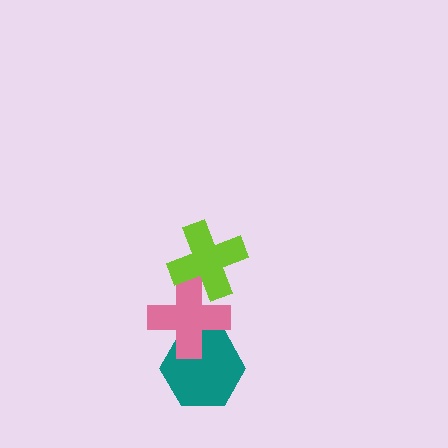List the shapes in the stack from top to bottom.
From top to bottom: the lime cross, the pink cross, the teal hexagon.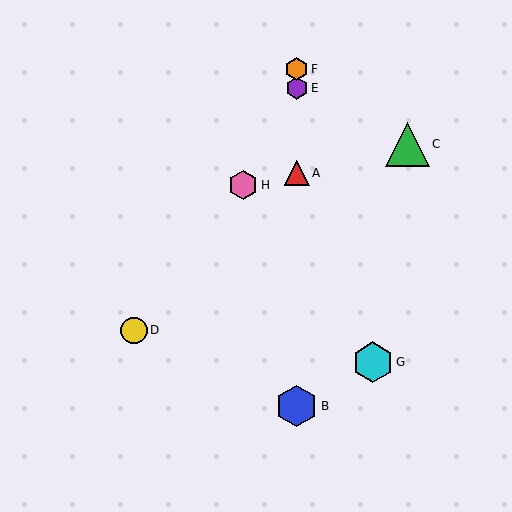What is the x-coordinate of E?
Object E is at x≈297.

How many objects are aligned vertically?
4 objects (A, B, E, F) are aligned vertically.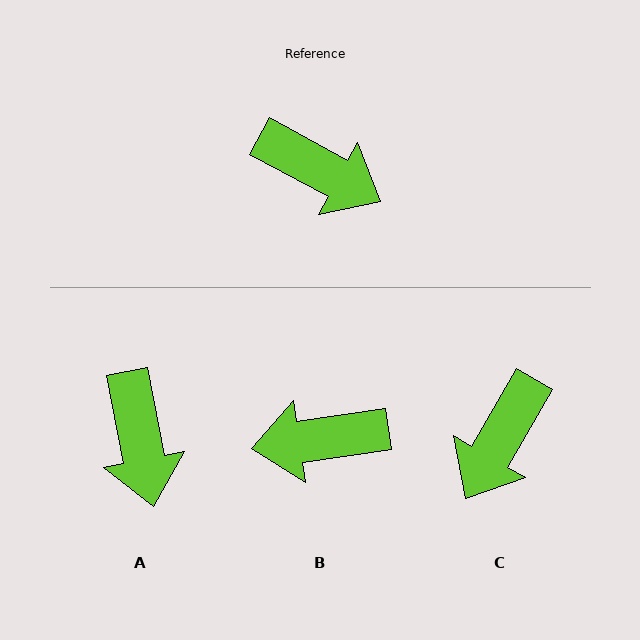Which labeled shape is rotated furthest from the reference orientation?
B, about 143 degrees away.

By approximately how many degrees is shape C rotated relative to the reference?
Approximately 92 degrees clockwise.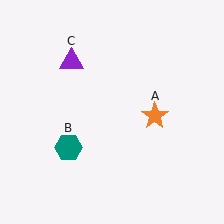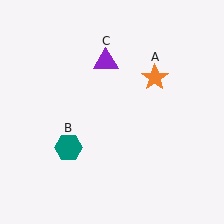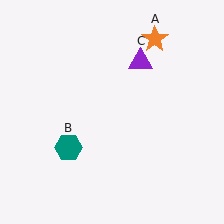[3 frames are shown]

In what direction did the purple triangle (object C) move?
The purple triangle (object C) moved right.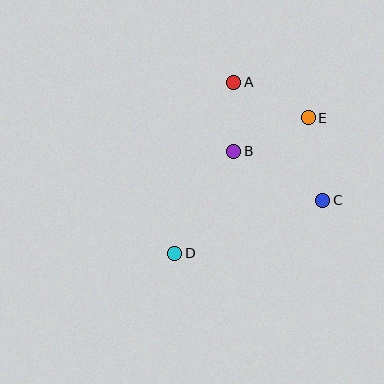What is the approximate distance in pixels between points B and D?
The distance between B and D is approximately 118 pixels.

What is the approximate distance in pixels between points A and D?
The distance between A and D is approximately 181 pixels.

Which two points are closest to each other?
Points A and B are closest to each other.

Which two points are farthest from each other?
Points D and E are farthest from each other.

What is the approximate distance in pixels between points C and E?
The distance between C and E is approximately 84 pixels.